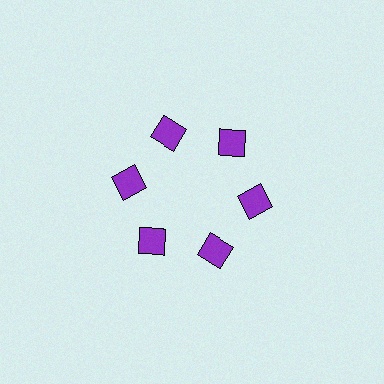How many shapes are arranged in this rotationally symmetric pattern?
There are 6 shapes, arranged in 6 groups of 1.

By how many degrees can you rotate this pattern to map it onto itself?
The pattern maps onto itself every 60 degrees of rotation.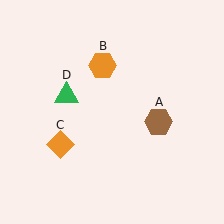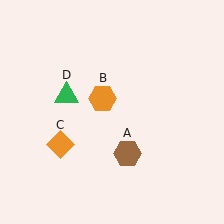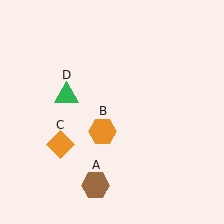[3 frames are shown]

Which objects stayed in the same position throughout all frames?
Orange diamond (object C) and green triangle (object D) remained stationary.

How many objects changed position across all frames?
2 objects changed position: brown hexagon (object A), orange hexagon (object B).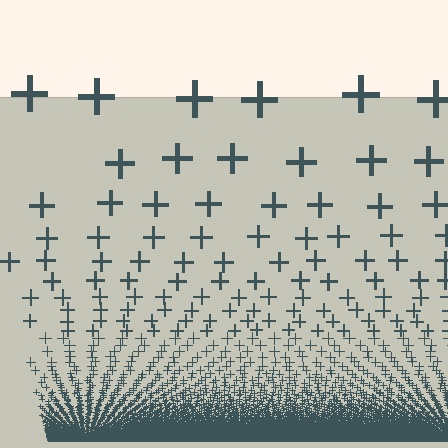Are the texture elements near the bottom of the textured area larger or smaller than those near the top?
Smaller. The gradient is inverted — elements near the bottom are smaller and denser.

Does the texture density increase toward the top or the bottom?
Density increases toward the bottom.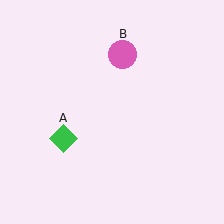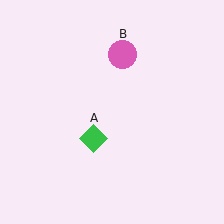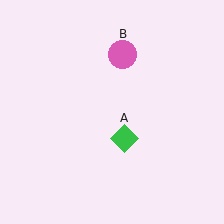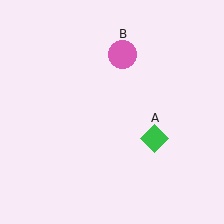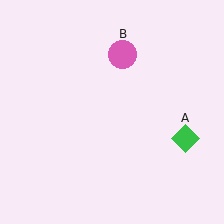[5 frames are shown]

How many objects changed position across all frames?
1 object changed position: green diamond (object A).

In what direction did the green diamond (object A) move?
The green diamond (object A) moved right.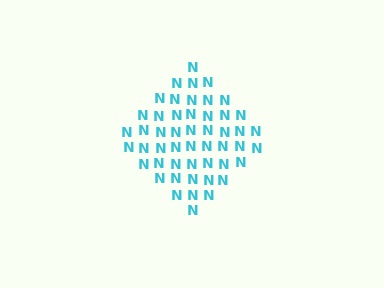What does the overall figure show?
The overall figure shows a diamond.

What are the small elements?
The small elements are letter N's.